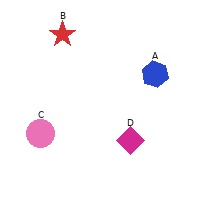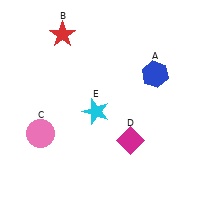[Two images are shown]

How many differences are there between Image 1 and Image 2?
There is 1 difference between the two images.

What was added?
A cyan star (E) was added in Image 2.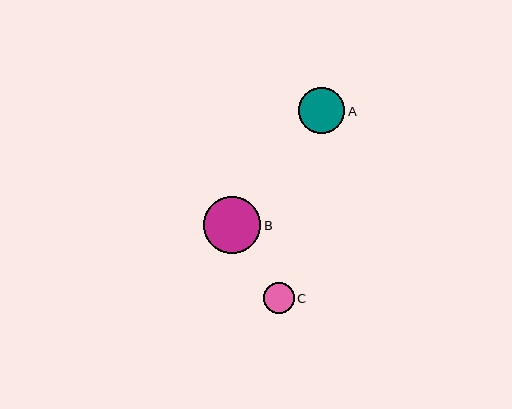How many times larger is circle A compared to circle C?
Circle A is approximately 1.5 times the size of circle C.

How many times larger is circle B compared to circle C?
Circle B is approximately 1.9 times the size of circle C.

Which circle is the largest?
Circle B is the largest with a size of approximately 57 pixels.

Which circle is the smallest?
Circle C is the smallest with a size of approximately 31 pixels.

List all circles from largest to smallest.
From largest to smallest: B, A, C.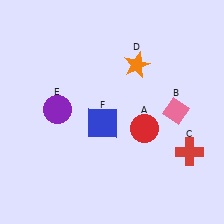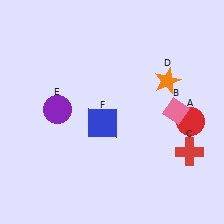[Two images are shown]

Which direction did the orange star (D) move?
The orange star (D) moved right.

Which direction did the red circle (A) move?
The red circle (A) moved right.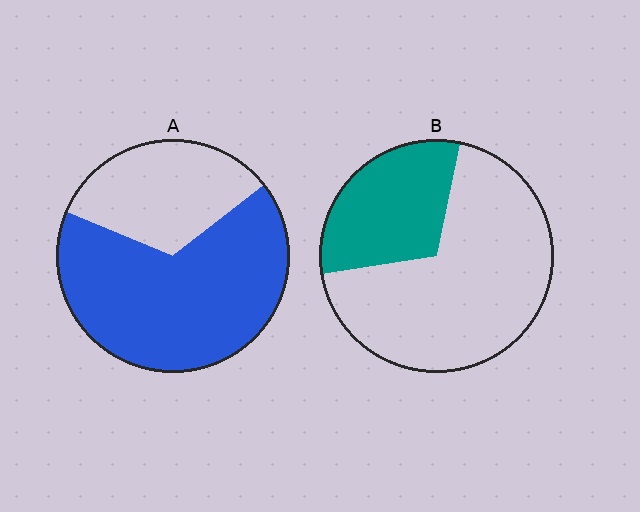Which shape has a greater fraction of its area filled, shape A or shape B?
Shape A.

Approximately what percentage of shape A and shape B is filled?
A is approximately 65% and B is approximately 30%.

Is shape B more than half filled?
No.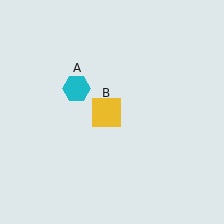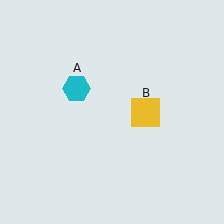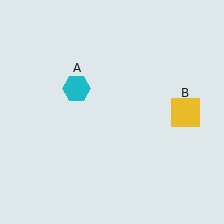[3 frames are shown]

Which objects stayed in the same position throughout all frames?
Cyan hexagon (object A) remained stationary.